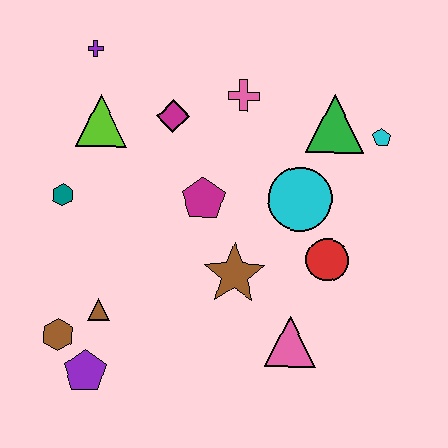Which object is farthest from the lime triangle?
The pink triangle is farthest from the lime triangle.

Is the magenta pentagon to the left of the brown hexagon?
No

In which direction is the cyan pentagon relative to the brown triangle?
The cyan pentagon is to the right of the brown triangle.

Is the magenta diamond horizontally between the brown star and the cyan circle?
No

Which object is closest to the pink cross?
The magenta diamond is closest to the pink cross.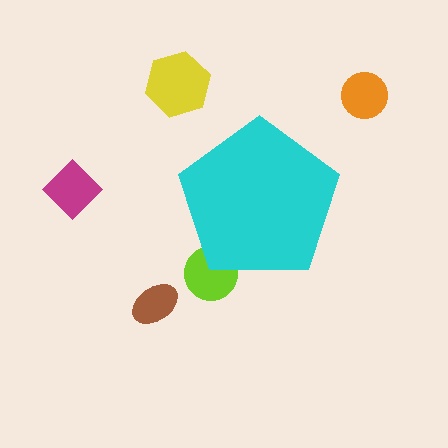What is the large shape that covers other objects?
A cyan pentagon.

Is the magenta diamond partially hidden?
No, the magenta diamond is fully visible.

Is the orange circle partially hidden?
No, the orange circle is fully visible.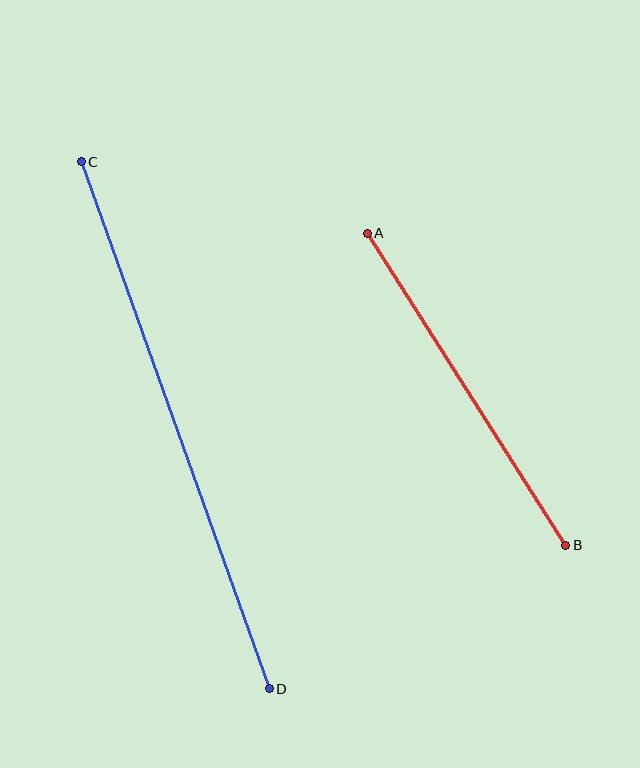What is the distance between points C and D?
The distance is approximately 560 pixels.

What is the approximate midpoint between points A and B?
The midpoint is at approximately (466, 389) pixels.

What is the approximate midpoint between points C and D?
The midpoint is at approximately (175, 425) pixels.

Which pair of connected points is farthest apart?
Points C and D are farthest apart.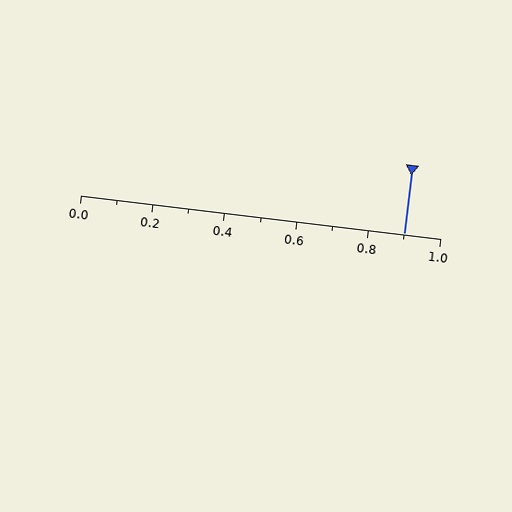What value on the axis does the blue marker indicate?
The marker indicates approximately 0.9.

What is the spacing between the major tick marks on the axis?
The major ticks are spaced 0.2 apart.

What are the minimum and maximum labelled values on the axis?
The axis runs from 0.0 to 1.0.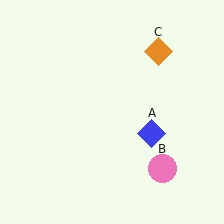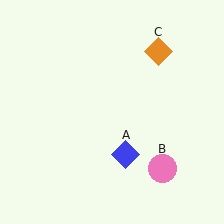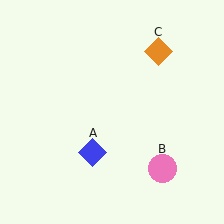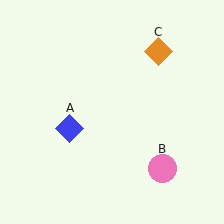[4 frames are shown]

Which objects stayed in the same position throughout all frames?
Pink circle (object B) and orange diamond (object C) remained stationary.